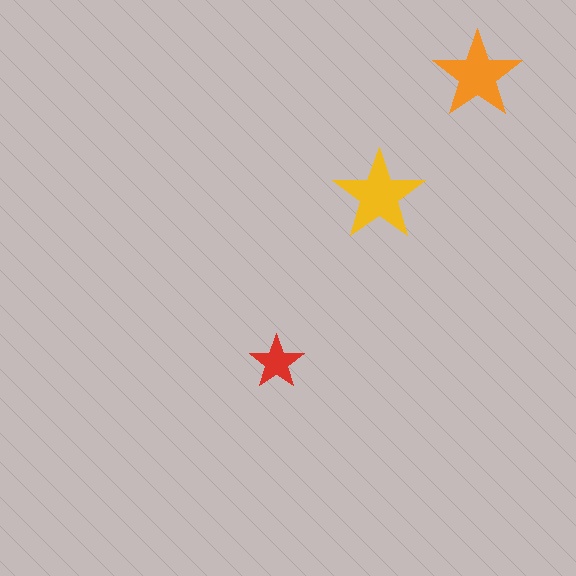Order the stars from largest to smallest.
the yellow one, the orange one, the red one.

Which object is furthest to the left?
The red star is leftmost.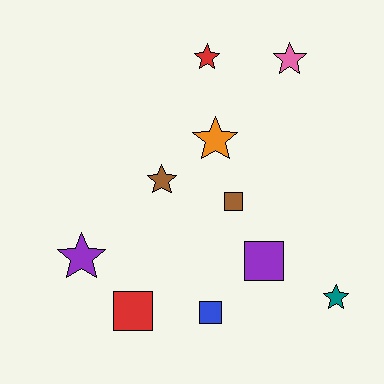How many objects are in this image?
There are 10 objects.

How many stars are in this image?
There are 6 stars.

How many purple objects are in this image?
There are 2 purple objects.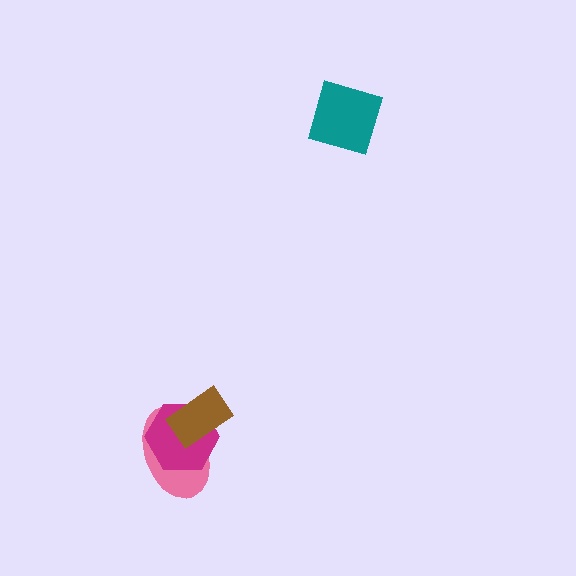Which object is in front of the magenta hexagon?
The brown rectangle is in front of the magenta hexagon.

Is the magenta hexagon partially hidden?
Yes, it is partially covered by another shape.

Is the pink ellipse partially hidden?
Yes, it is partially covered by another shape.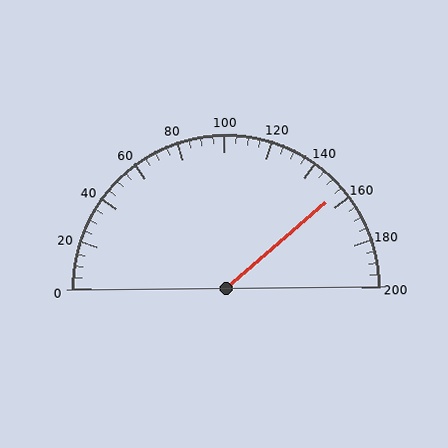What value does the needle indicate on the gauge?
The needle indicates approximately 155.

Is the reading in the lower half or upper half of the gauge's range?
The reading is in the upper half of the range (0 to 200).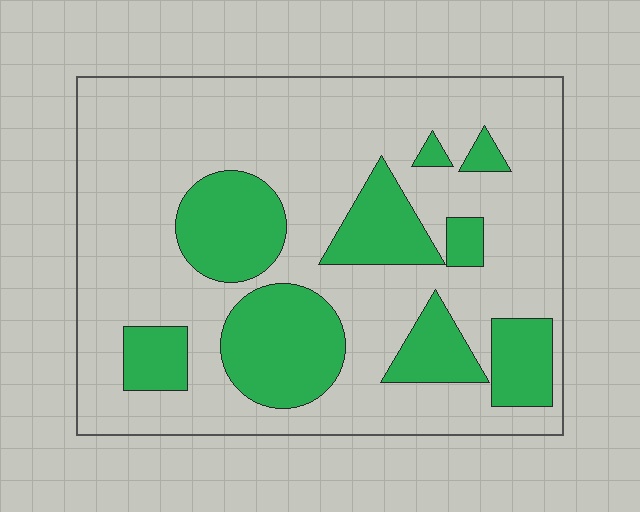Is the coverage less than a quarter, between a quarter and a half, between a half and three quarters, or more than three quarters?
Between a quarter and a half.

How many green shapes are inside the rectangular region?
9.